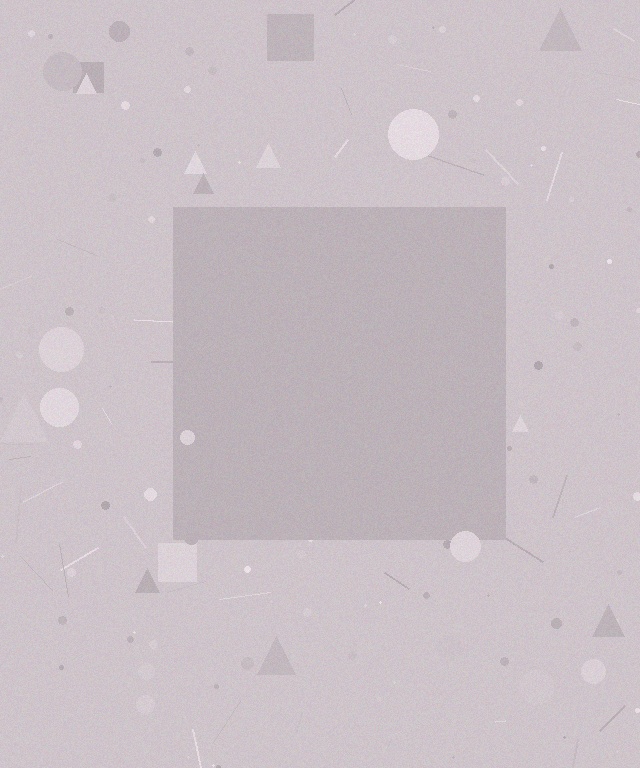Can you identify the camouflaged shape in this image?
The camouflaged shape is a square.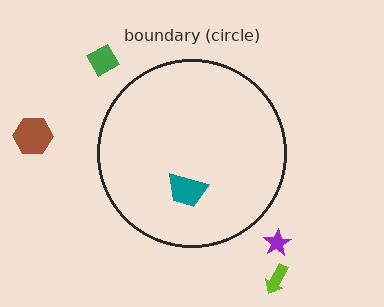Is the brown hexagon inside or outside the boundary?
Outside.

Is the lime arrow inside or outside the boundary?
Outside.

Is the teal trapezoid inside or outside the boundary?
Inside.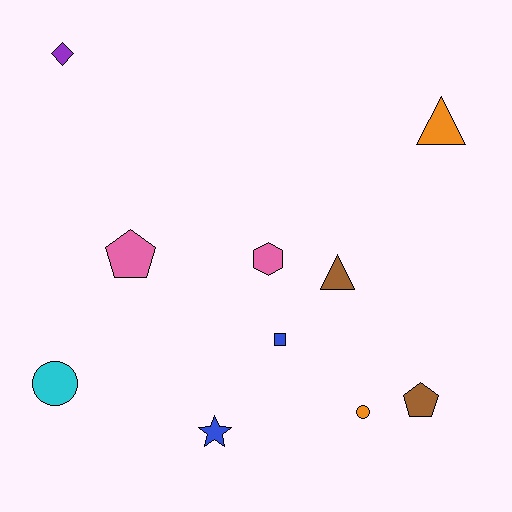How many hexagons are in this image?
There is 1 hexagon.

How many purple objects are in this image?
There is 1 purple object.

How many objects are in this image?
There are 10 objects.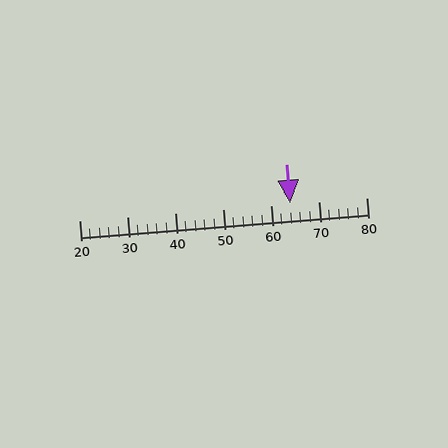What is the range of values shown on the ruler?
The ruler shows values from 20 to 80.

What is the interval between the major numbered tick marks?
The major tick marks are spaced 10 units apart.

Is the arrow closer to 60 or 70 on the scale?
The arrow is closer to 60.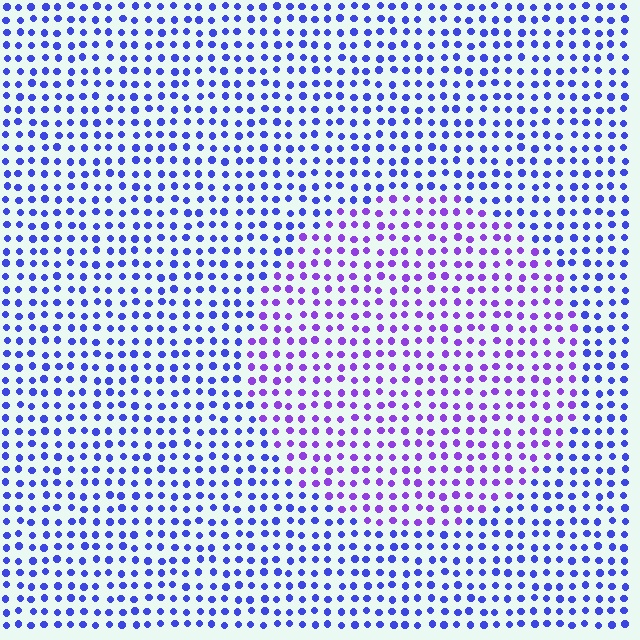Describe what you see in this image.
The image is filled with small blue elements in a uniform arrangement. A circle-shaped region is visible where the elements are tinted to a slightly different hue, forming a subtle color boundary.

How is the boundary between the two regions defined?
The boundary is defined purely by a slight shift in hue (about 34 degrees). Spacing, size, and orientation are identical on both sides.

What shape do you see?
I see a circle.